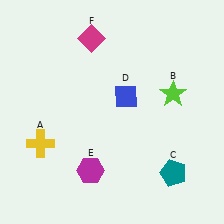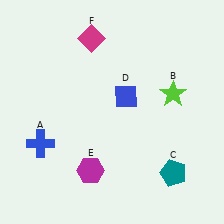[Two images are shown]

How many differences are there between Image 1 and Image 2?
There is 1 difference between the two images.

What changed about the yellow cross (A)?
In Image 1, A is yellow. In Image 2, it changed to blue.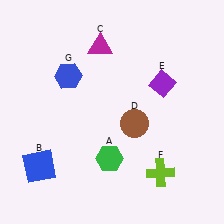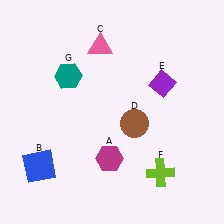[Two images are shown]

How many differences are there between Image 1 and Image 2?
There are 3 differences between the two images.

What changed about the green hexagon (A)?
In Image 1, A is green. In Image 2, it changed to magenta.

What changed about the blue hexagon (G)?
In Image 1, G is blue. In Image 2, it changed to teal.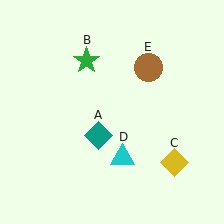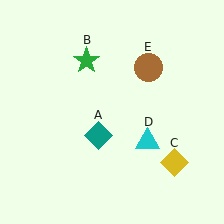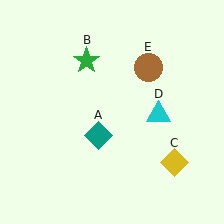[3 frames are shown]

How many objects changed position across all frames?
1 object changed position: cyan triangle (object D).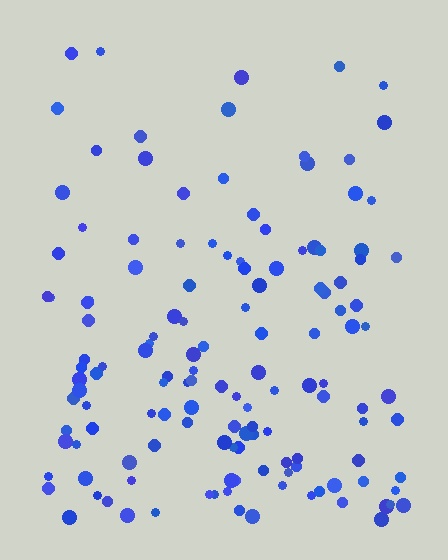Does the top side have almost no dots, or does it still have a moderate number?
Still a moderate number, just noticeably fewer than the bottom.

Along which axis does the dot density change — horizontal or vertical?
Vertical.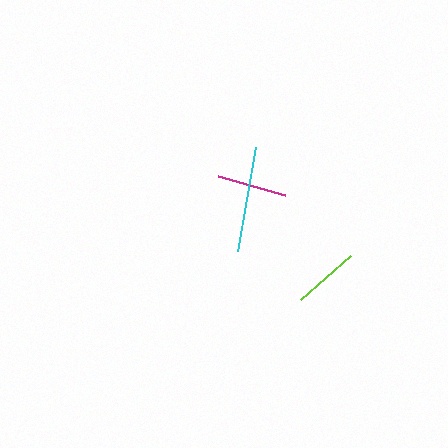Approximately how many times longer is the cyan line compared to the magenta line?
The cyan line is approximately 1.5 times the length of the magenta line.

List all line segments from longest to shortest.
From longest to shortest: cyan, magenta, lime.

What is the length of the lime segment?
The lime segment is approximately 66 pixels long.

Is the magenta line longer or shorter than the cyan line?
The cyan line is longer than the magenta line.